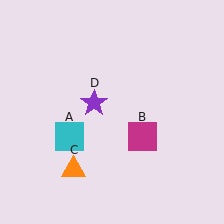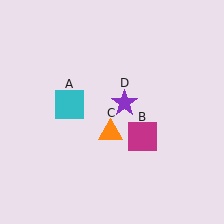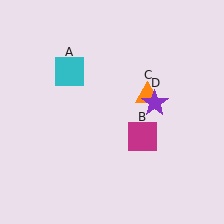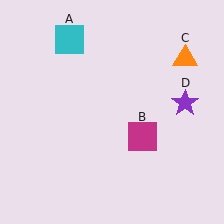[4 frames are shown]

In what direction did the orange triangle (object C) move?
The orange triangle (object C) moved up and to the right.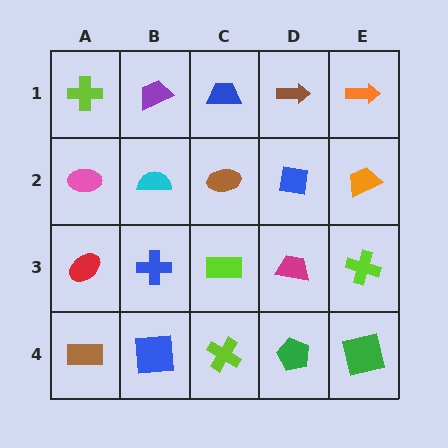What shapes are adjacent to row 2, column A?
A lime cross (row 1, column A), a red ellipse (row 3, column A), a cyan semicircle (row 2, column B).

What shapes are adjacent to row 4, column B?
A blue cross (row 3, column B), a brown rectangle (row 4, column A), a lime cross (row 4, column C).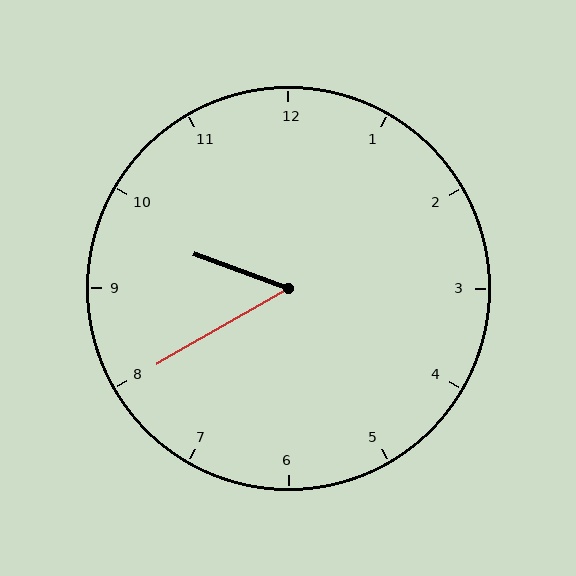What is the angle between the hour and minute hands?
Approximately 50 degrees.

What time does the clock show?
9:40.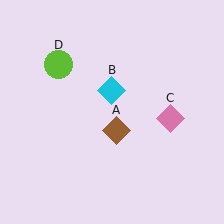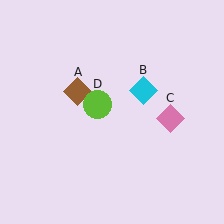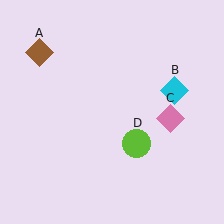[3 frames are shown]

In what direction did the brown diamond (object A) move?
The brown diamond (object A) moved up and to the left.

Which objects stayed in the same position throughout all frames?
Pink diamond (object C) remained stationary.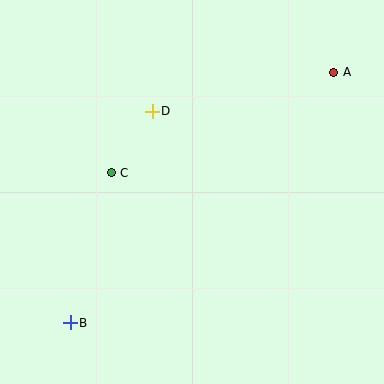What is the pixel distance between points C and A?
The distance between C and A is 244 pixels.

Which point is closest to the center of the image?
Point C at (111, 173) is closest to the center.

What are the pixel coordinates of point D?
Point D is at (152, 111).